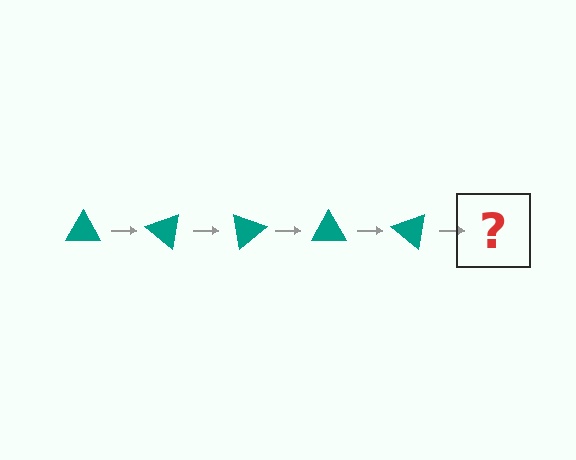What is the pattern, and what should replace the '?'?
The pattern is that the triangle rotates 40 degrees each step. The '?' should be a teal triangle rotated 200 degrees.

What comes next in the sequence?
The next element should be a teal triangle rotated 200 degrees.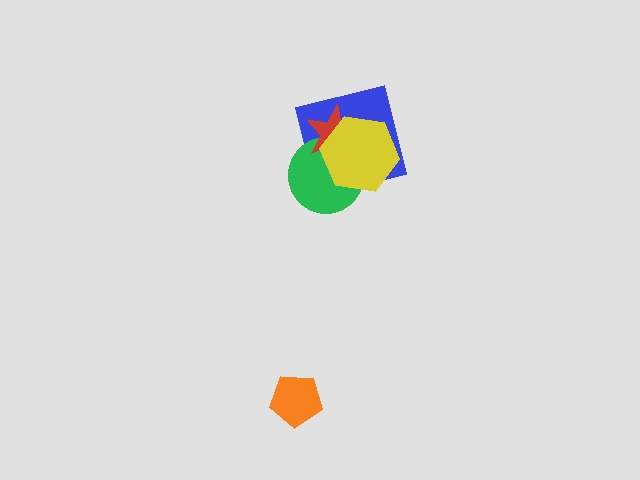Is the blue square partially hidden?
Yes, it is partially covered by another shape.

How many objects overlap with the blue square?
3 objects overlap with the blue square.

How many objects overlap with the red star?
3 objects overlap with the red star.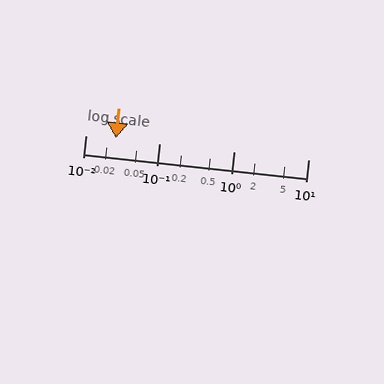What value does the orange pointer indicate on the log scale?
The pointer indicates approximately 0.026.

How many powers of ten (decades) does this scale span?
The scale spans 3 decades, from 0.01 to 10.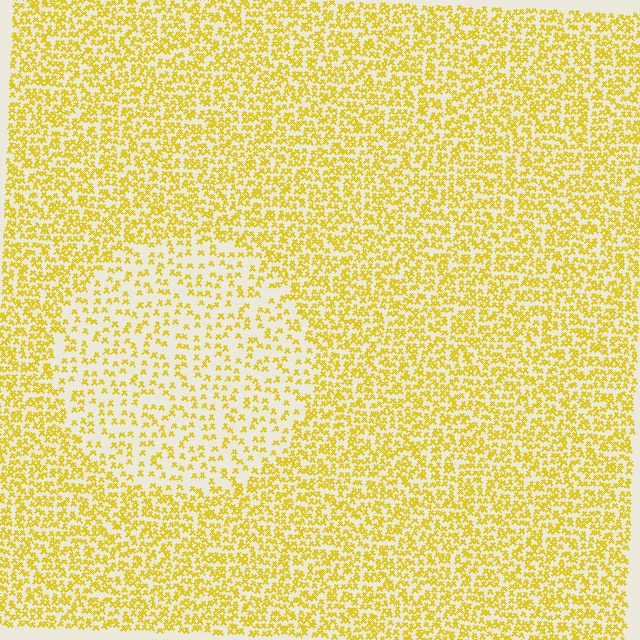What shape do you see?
I see a circle.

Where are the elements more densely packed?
The elements are more densely packed outside the circle boundary.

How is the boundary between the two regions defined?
The boundary is defined by a change in element density (approximately 2.1x ratio). All elements are the same color, size, and shape.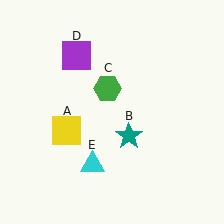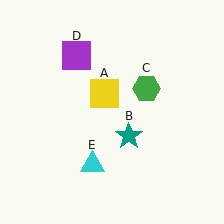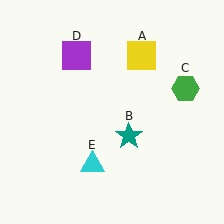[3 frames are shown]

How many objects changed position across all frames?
2 objects changed position: yellow square (object A), green hexagon (object C).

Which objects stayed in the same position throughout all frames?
Teal star (object B) and purple square (object D) and cyan triangle (object E) remained stationary.